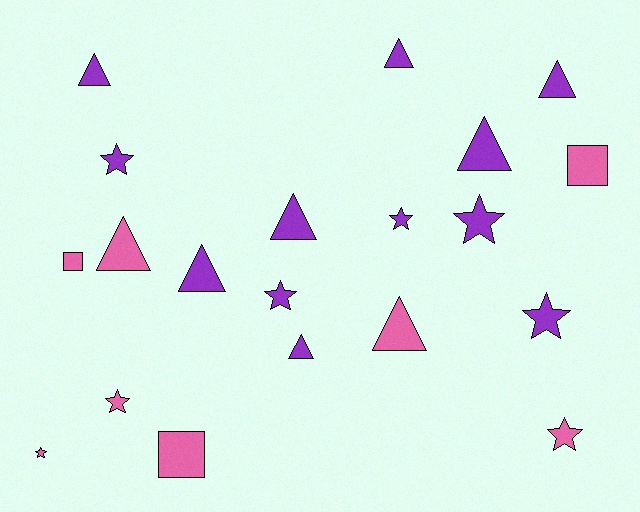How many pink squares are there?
There are 3 pink squares.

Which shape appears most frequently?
Triangle, with 9 objects.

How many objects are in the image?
There are 20 objects.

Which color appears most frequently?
Purple, with 12 objects.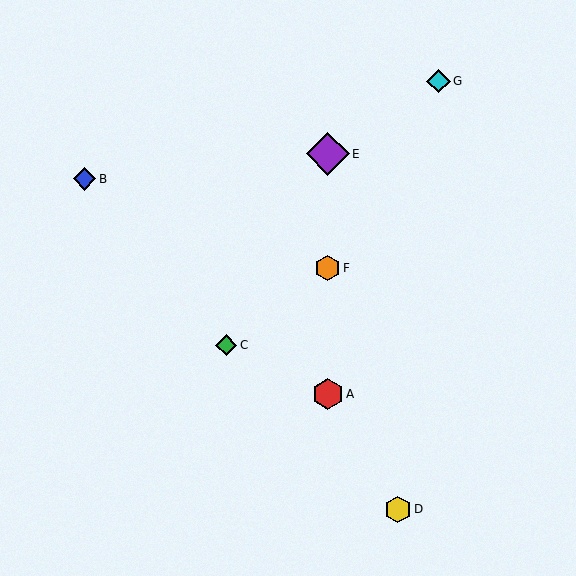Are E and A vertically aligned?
Yes, both are at x≈328.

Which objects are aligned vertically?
Objects A, E, F are aligned vertically.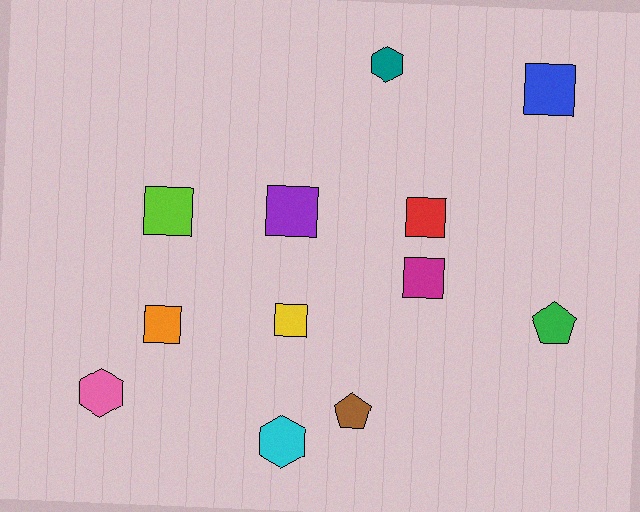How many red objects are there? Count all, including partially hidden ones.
There is 1 red object.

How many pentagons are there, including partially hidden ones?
There are 2 pentagons.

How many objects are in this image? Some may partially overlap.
There are 12 objects.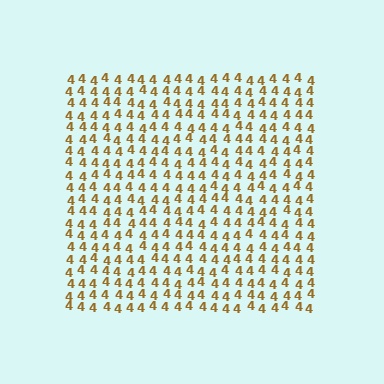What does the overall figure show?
The overall figure shows a square.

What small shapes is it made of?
It is made of small digit 4's.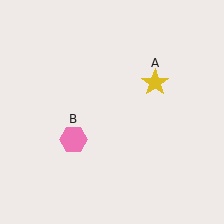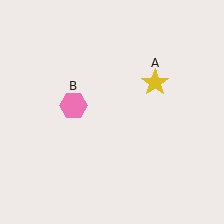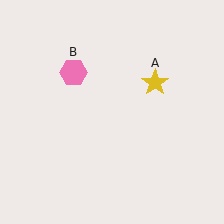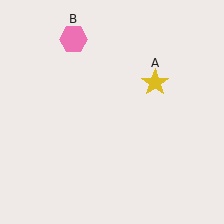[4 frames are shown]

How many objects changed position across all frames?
1 object changed position: pink hexagon (object B).